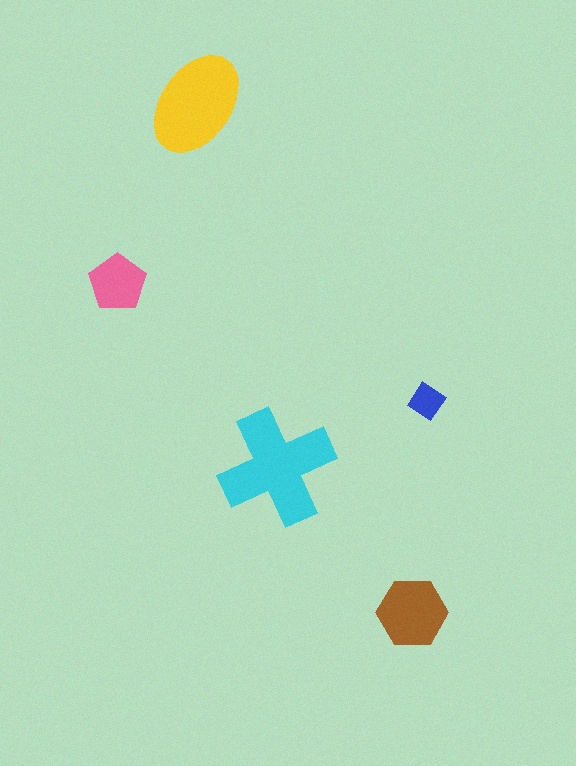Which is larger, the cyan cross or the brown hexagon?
The cyan cross.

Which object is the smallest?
The blue diamond.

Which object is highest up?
The yellow ellipse is topmost.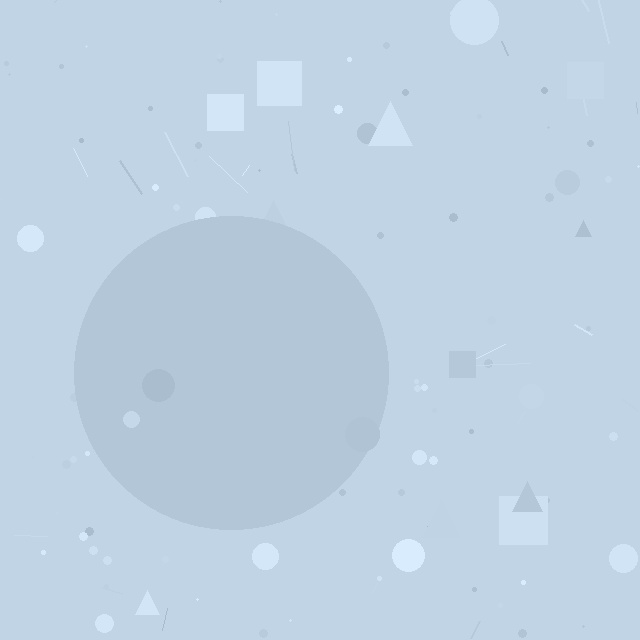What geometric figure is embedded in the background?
A circle is embedded in the background.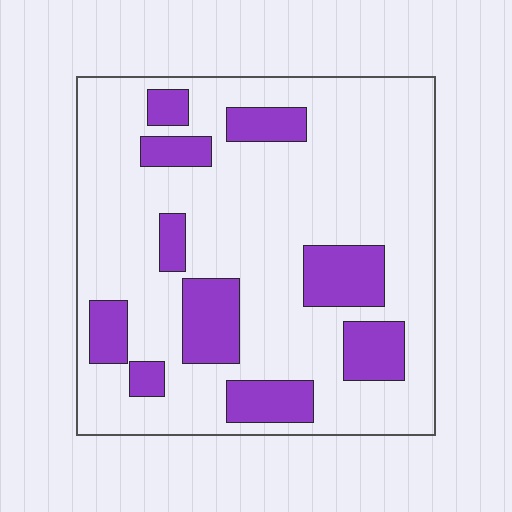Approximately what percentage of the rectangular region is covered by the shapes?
Approximately 25%.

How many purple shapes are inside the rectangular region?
10.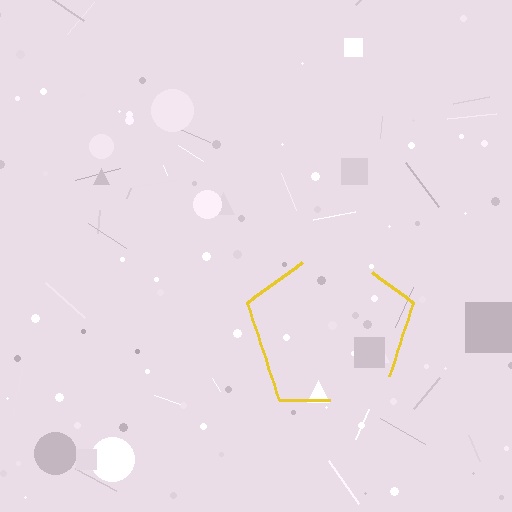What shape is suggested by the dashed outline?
The dashed outline suggests a pentagon.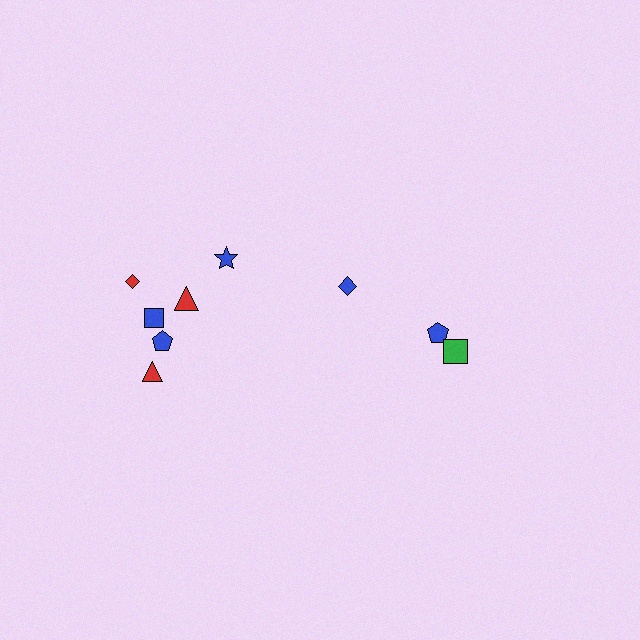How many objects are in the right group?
There are 3 objects.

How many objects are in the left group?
There are 6 objects.